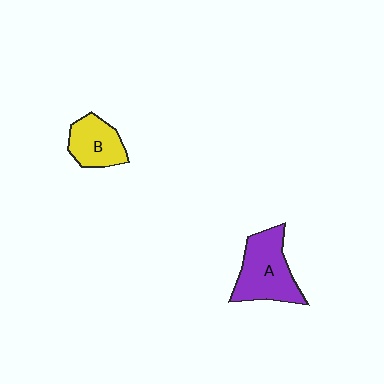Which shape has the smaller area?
Shape B (yellow).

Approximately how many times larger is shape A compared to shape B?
Approximately 1.5 times.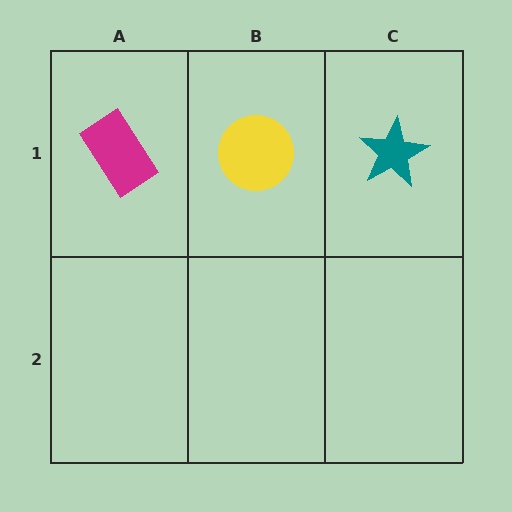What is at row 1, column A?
A magenta rectangle.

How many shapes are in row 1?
3 shapes.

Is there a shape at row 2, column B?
No, that cell is empty.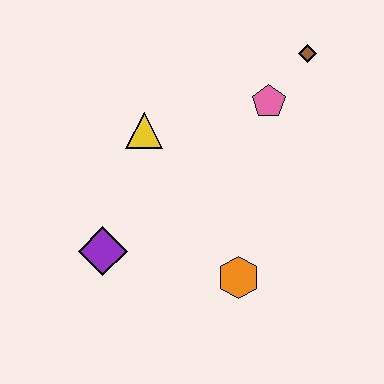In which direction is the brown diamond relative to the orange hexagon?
The brown diamond is above the orange hexagon.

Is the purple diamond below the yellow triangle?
Yes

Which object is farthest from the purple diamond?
The brown diamond is farthest from the purple diamond.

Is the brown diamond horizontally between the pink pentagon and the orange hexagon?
No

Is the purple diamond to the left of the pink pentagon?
Yes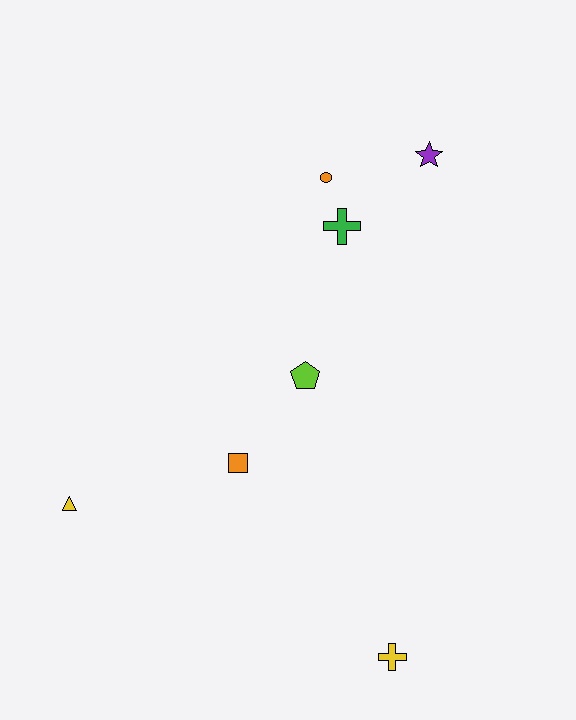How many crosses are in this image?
There are 2 crosses.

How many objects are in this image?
There are 7 objects.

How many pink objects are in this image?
There are no pink objects.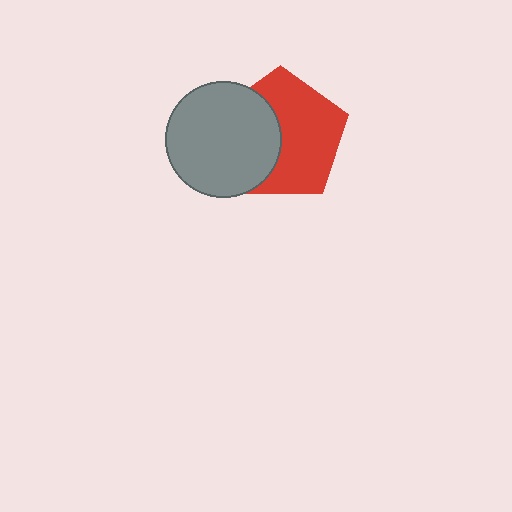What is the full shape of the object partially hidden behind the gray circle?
The partially hidden object is a red pentagon.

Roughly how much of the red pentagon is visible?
About half of it is visible (roughly 60%).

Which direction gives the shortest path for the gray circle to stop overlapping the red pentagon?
Moving left gives the shortest separation.